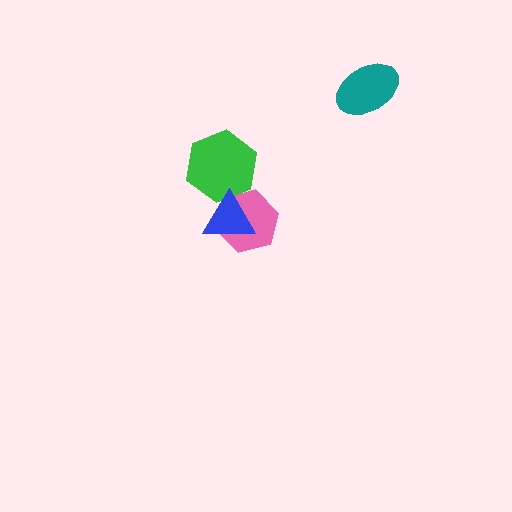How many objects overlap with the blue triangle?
2 objects overlap with the blue triangle.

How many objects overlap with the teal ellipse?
0 objects overlap with the teal ellipse.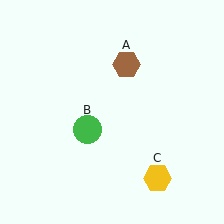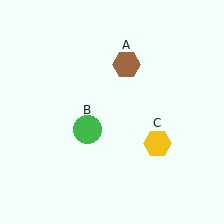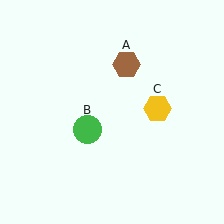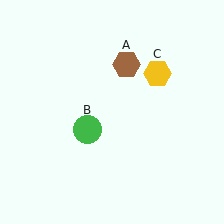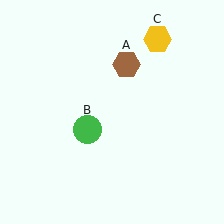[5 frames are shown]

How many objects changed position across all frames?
1 object changed position: yellow hexagon (object C).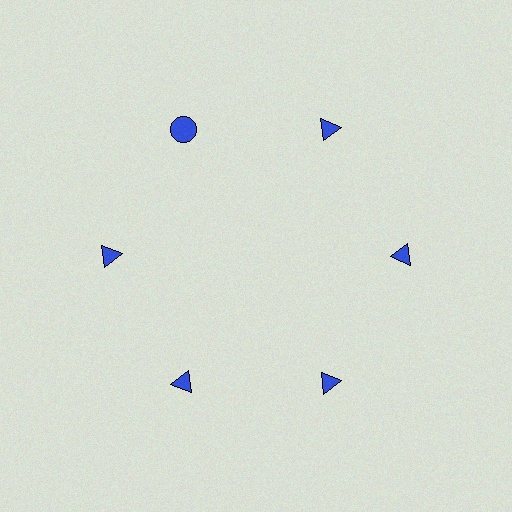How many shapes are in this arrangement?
There are 6 shapes arranged in a ring pattern.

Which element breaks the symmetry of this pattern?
The blue circle at roughly the 11 o'clock position breaks the symmetry. All other shapes are blue triangles.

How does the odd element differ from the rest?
It has a different shape: circle instead of triangle.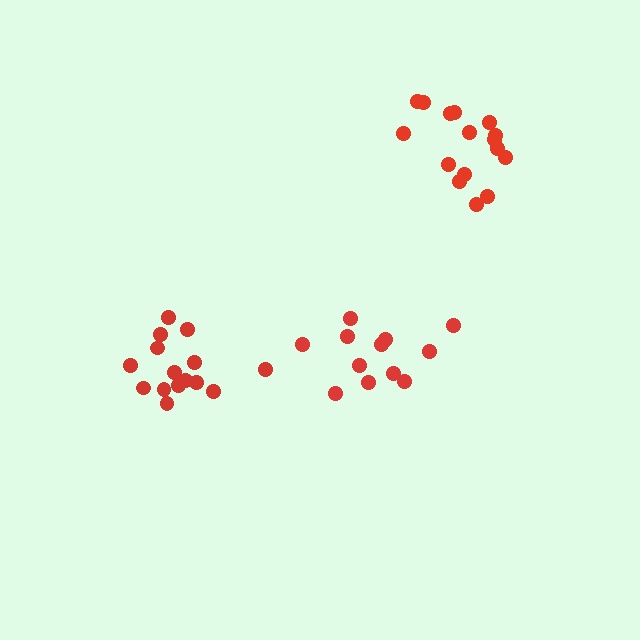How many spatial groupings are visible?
There are 3 spatial groupings.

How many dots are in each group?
Group 1: 16 dots, Group 2: 15 dots, Group 3: 12 dots (43 total).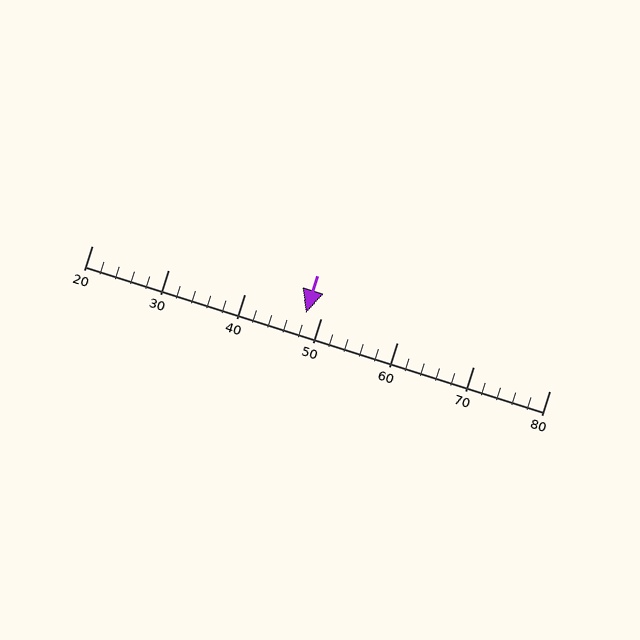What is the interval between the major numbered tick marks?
The major tick marks are spaced 10 units apart.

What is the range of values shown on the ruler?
The ruler shows values from 20 to 80.